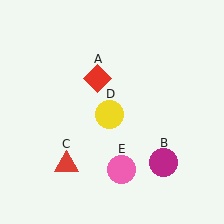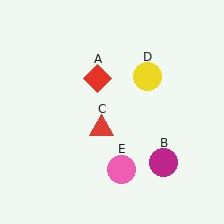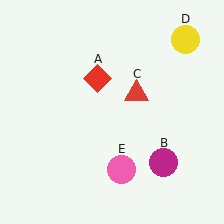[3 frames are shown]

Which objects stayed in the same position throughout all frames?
Red diamond (object A) and magenta circle (object B) and pink circle (object E) remained stationary.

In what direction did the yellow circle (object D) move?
The yellow circle (object D) moved up and to the right.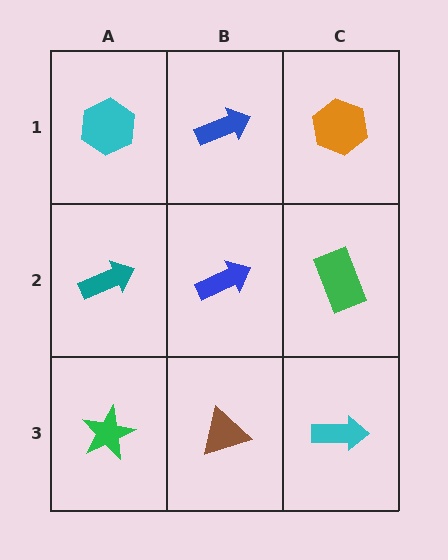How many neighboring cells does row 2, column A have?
3.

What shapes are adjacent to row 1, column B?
A blue arrow (row 2, column B), a cyan hexagon (row 1, column A), an orange hexagon (row 1, column C).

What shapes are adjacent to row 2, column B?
A blue arrow (row 1, column B), a brown triangle (row 3, column B), a teal arrow (row 2, column A), a green rectangle (row 2, column C).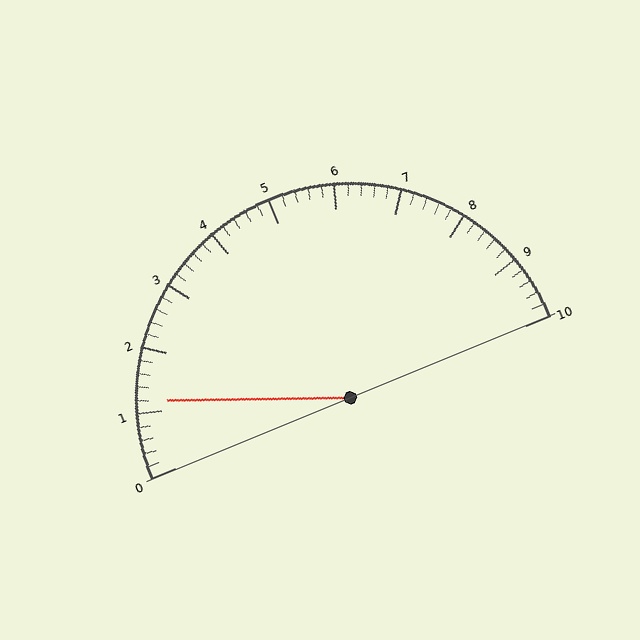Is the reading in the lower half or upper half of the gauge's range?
The reading is in the lower half of the range (0 to 10).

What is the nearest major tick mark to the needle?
The nearest major tick mark is 1.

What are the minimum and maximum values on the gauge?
The gauge ranges from 0 to 10.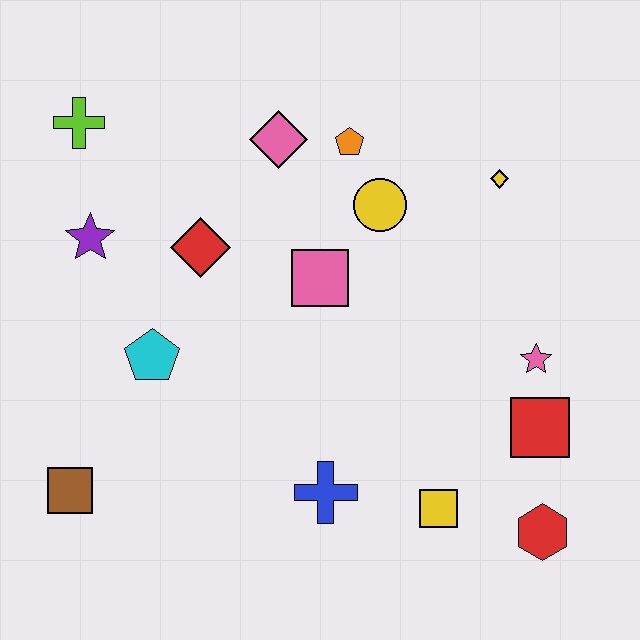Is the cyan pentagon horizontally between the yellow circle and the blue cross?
No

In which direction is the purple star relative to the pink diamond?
The purple star is to the left of the pink diamond.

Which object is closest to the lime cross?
The purple star is closest to the lime cross.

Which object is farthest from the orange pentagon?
The brown square is farthest from the orange pentagon.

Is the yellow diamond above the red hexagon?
Yes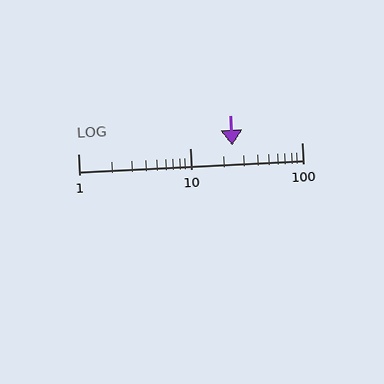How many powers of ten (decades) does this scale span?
The scale spans 2 decades, from 1 to 100.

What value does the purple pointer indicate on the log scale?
The pointer indicates approximately 24.